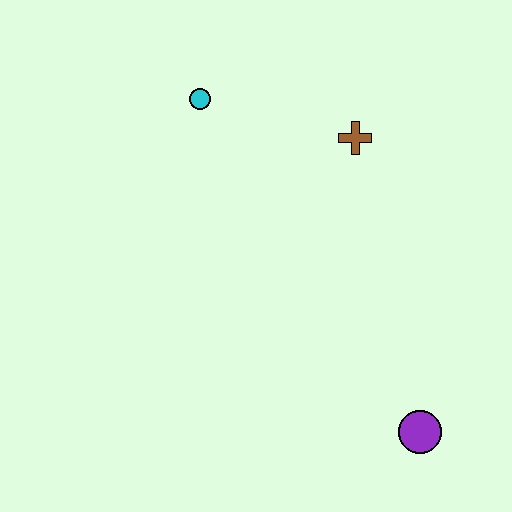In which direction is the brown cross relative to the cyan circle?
The brown cross is to the right of the cyan circle.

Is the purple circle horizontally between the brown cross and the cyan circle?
No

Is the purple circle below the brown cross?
Yes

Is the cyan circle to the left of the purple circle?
Yes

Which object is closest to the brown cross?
The cyan circle is closest to the brown cross.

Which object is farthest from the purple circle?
The cyan circle is farthest from the purple circle.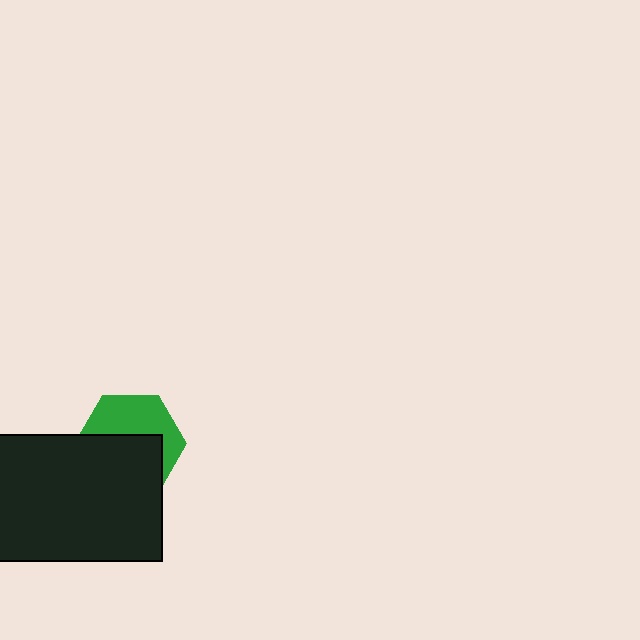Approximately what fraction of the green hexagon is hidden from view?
Roughly 55% of the green hexagon is hidden behind the black rectangle.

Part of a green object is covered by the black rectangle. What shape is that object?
It is a hexagon.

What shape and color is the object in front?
The object in front is a black rectangle.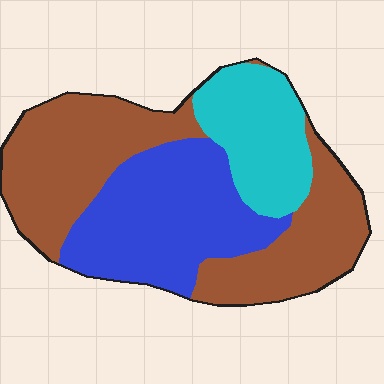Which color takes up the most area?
Brown, at roughly 45%.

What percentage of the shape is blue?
Blue takes up about one third (1/3) of the shape.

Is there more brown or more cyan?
Brown.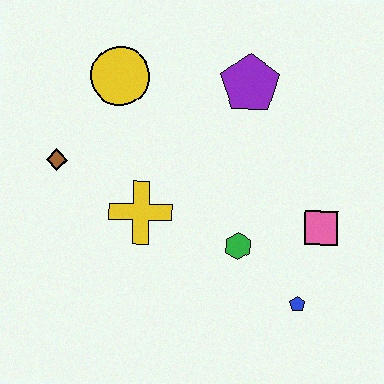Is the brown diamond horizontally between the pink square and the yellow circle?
No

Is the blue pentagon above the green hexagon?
No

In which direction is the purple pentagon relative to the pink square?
The purple pentagon is above the pink square.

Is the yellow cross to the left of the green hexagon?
Yes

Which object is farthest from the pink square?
The brown diamond is farthest from the pink square.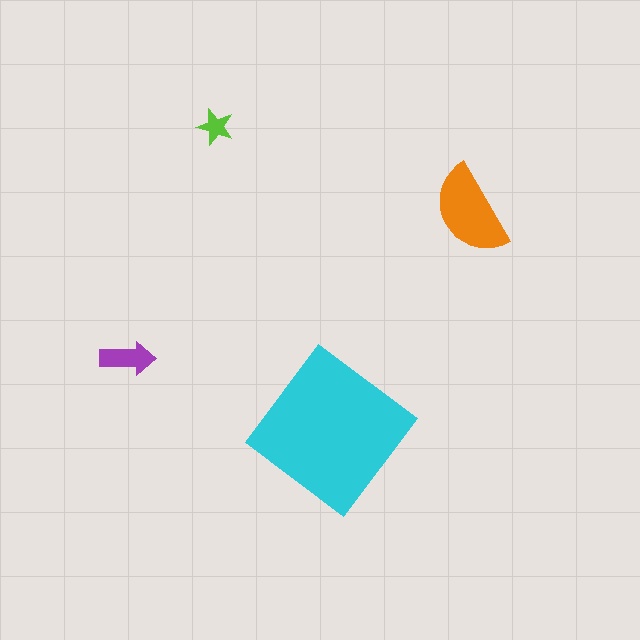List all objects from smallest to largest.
The lime star, the purple arrow, the orange semicircle, the cyan diamond.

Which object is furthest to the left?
The purple arrow is leftmost.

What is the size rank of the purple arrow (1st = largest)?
3rd.